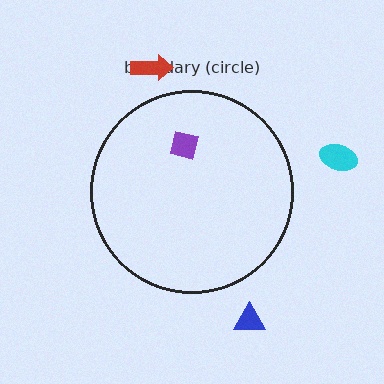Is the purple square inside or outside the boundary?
Inside.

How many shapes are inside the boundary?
1 inside, 3 outside.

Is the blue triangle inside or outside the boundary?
Outside.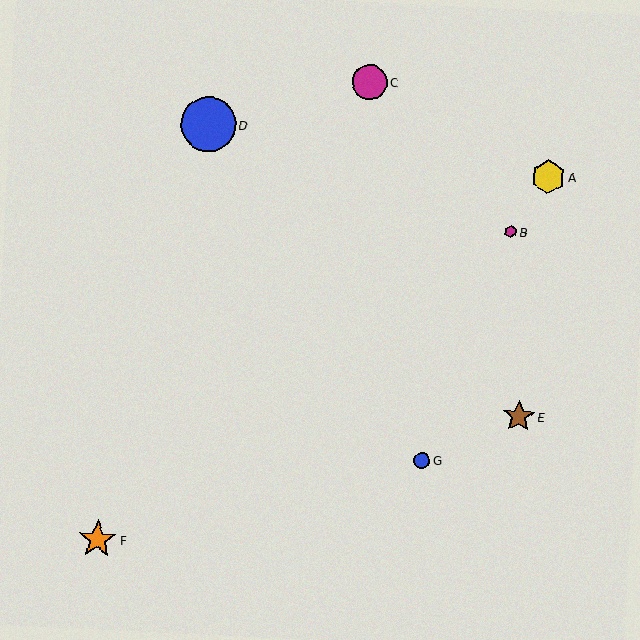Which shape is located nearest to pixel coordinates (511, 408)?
The brown star (labeled E) at (519, 417) is nearest to that location.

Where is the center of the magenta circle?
The center of the magenta circle is at (370, 82).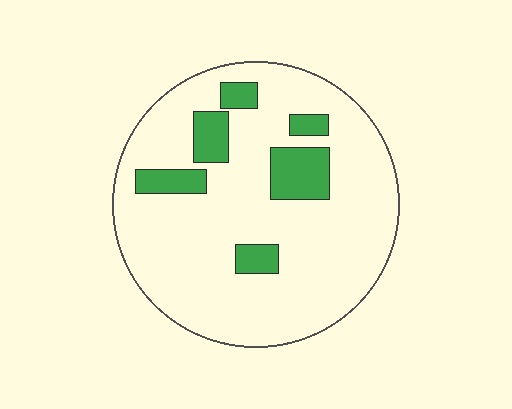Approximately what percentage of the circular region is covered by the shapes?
Approximately 15%.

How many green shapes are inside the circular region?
6.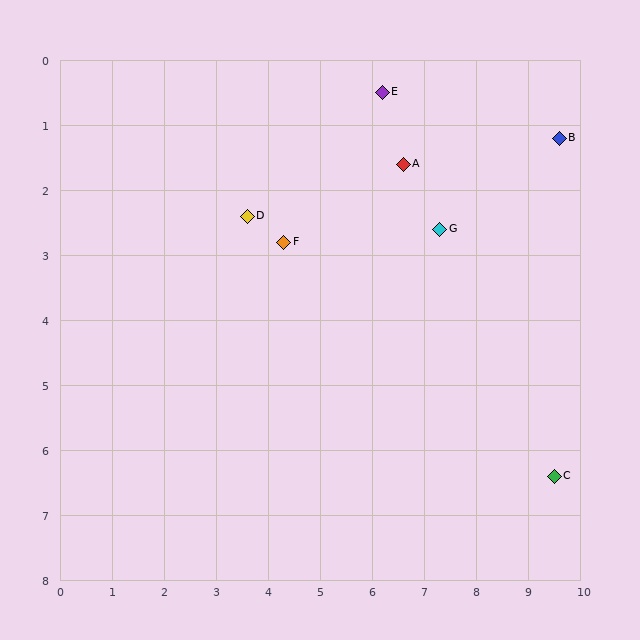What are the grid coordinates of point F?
Point F is at approximately (4.3, 2.8).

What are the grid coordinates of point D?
Point D is at approximately (3.6, 2.4).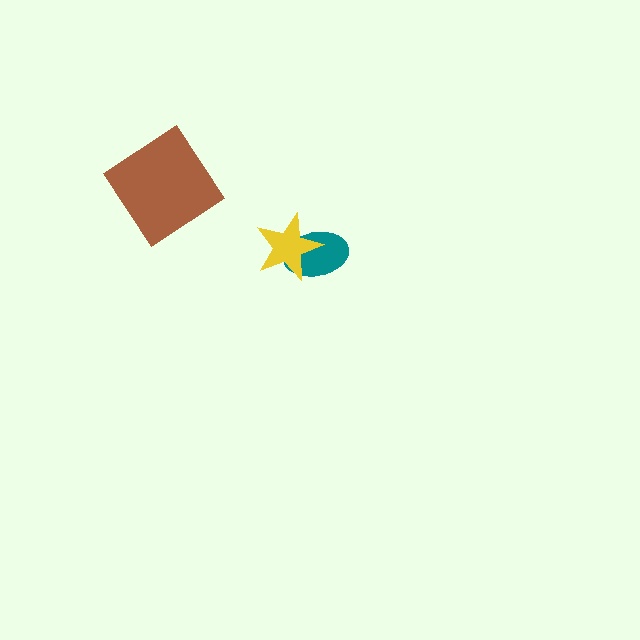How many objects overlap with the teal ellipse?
1 object overlaps with the teal ellipse.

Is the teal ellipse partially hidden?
Yes, it is partially covered by another shape.